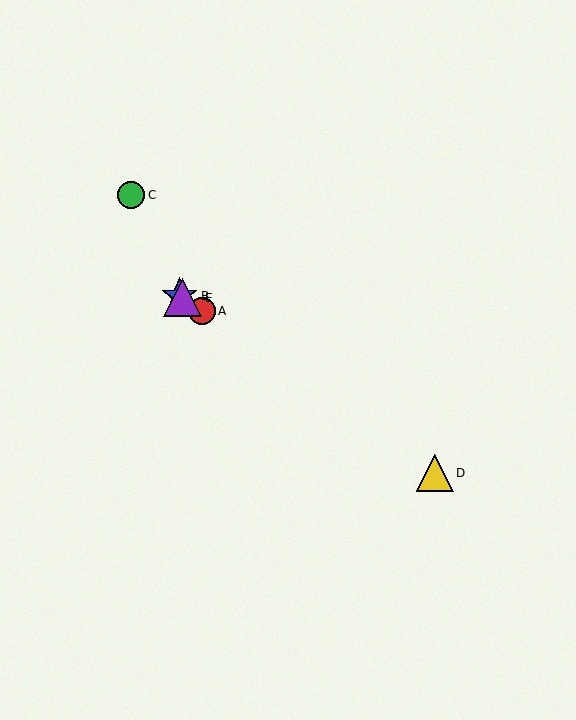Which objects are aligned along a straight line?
Objects A, B, D, E are aligned along a straight line.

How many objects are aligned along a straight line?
4 objects (A, B, D, E) are aligned along a straight line.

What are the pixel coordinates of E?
Object E is at (182, 298).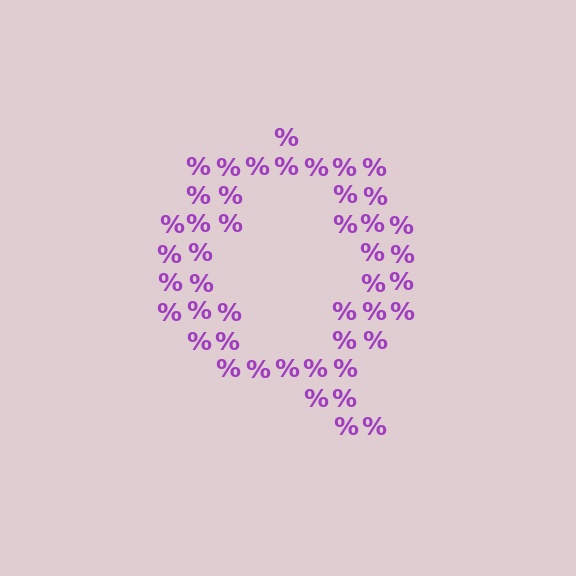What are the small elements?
The small elements are percent signs.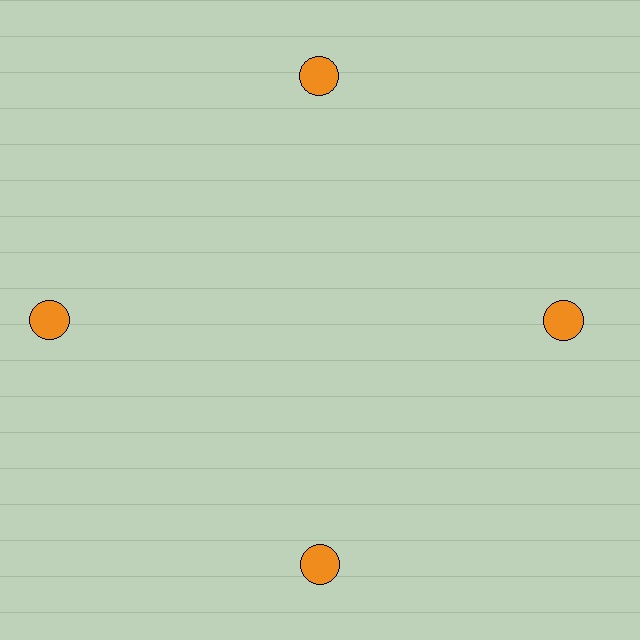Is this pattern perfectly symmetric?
No. The 4 orange circles are arranged in a ring, but one element near the 9 o'clock position is pushed outward from the center, breaking the 4-fold rotational symmetry.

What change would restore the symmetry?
The symmetry would be restored by moving it inward, back onto the ring so that all 4 circles sit at equal angles and equal distance from the center.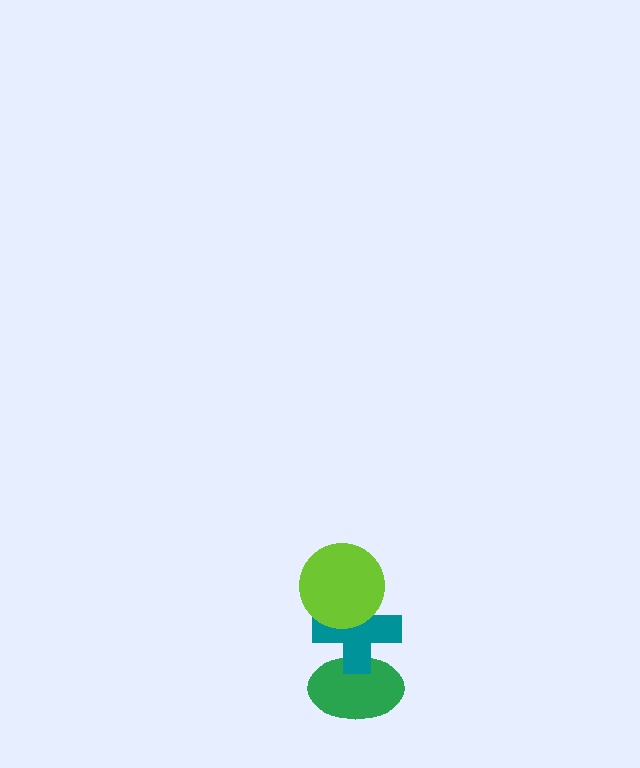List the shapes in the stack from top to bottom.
From top to bottom: the lime circle, the teal cross, the green ellipse.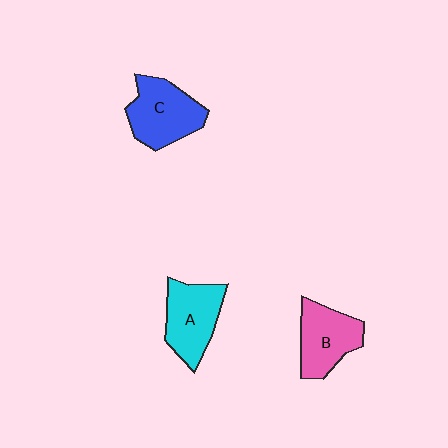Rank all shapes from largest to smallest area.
From largest to smallest: C (blue), A (cyan), B (pink).